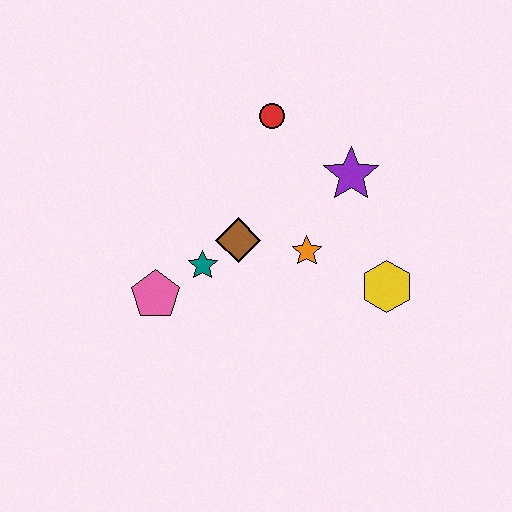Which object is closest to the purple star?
The orange star is closest to the purple star.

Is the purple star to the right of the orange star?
Yes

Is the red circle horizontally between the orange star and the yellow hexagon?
No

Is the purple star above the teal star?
Yes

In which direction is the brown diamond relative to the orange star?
The brown diamond is to the left of the orange star.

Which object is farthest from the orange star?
The pink pentagon is farthest from the orange star.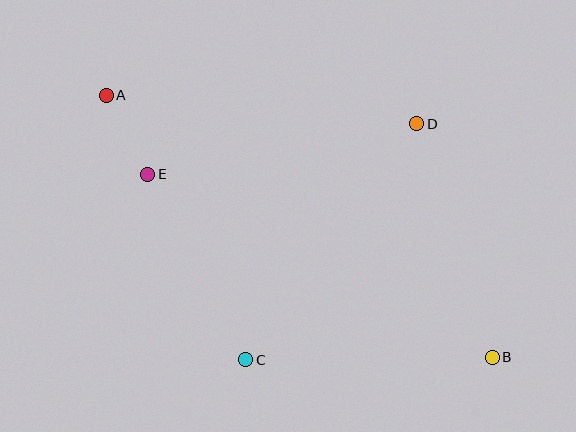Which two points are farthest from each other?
Points A and B are farthest from each other.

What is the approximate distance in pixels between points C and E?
The distance between C and E is approximately 210 pixels.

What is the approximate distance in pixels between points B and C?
The distance between B and C is approximately 247 pixels.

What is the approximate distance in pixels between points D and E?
The distance between D and E is approximately 274 pixels.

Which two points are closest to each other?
Points A and E are closest to each other.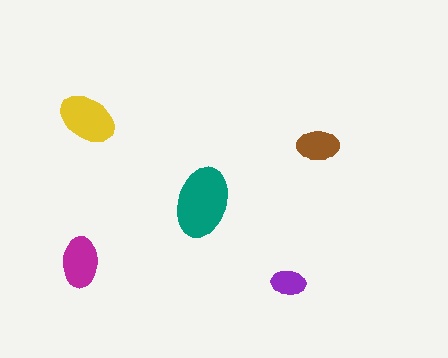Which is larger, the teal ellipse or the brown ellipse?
The teal one.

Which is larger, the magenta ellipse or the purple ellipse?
The magenta one.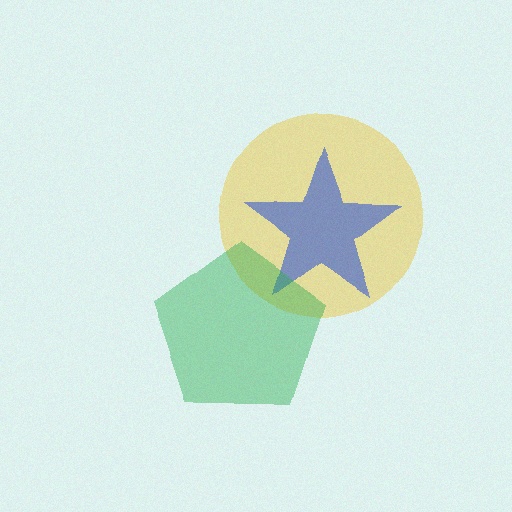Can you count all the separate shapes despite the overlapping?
Yes, there are 3 separate shapes.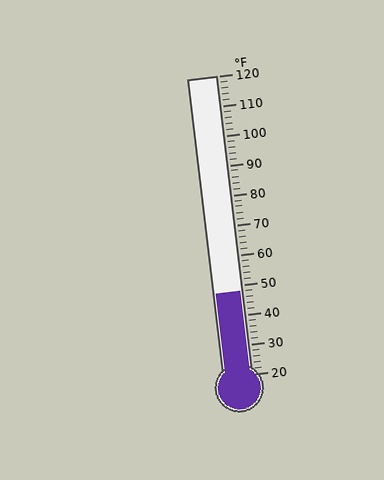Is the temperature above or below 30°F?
The temperature is above 30°F.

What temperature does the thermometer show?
The thermometer shows approximately 48°F.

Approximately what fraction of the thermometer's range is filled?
The thermometer is filled to approximately 30% of its range.